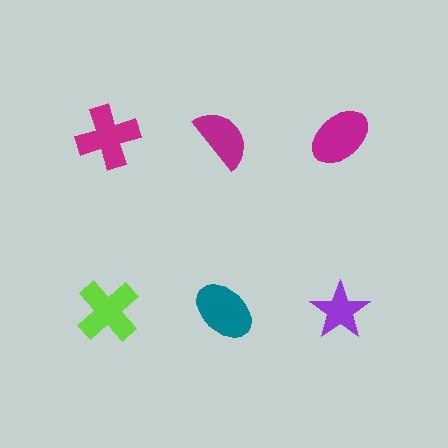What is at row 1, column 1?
A magenta cross.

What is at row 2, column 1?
A lime cross.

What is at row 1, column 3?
A magenta ellipse.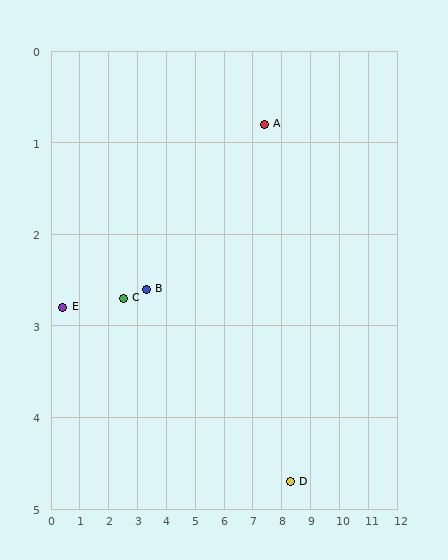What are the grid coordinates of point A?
Point A is at approximately (7.4, 0.8).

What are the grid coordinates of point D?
Point D is at approximately (8.3, 4.7).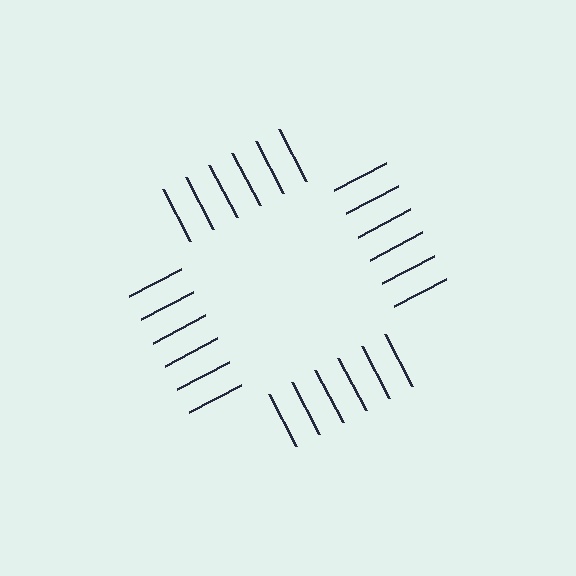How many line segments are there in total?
24 — 6 along each of the 4 edges.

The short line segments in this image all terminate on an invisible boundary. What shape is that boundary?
An illusory square — the line segments terminate on its edges but no continuous stroke is drawn.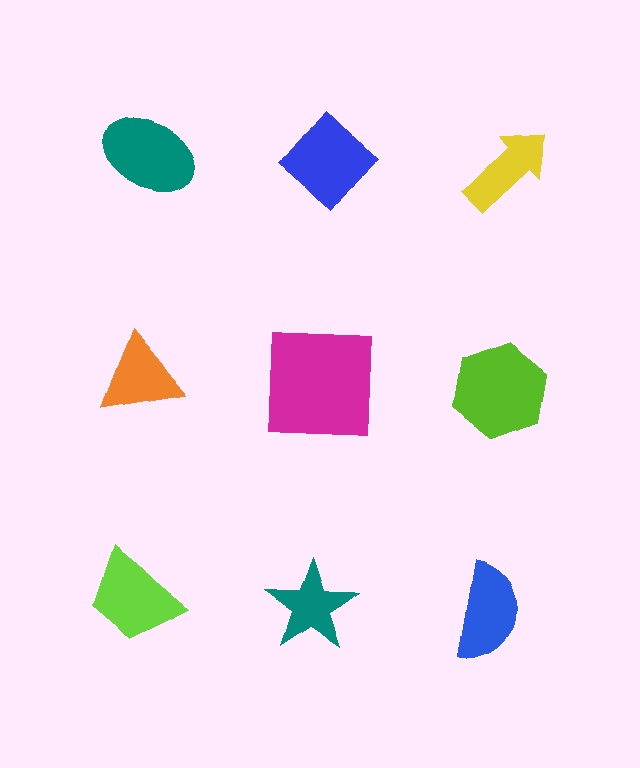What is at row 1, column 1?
A teal ellipse.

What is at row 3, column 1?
A lime trapezoid.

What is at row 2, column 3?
A lime hexagon.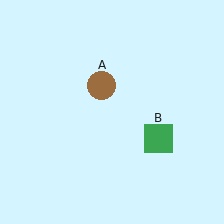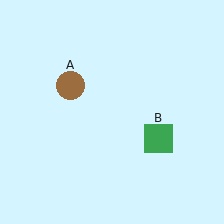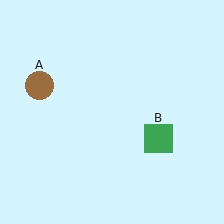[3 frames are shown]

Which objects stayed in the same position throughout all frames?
Green square (object B) remained stationary.